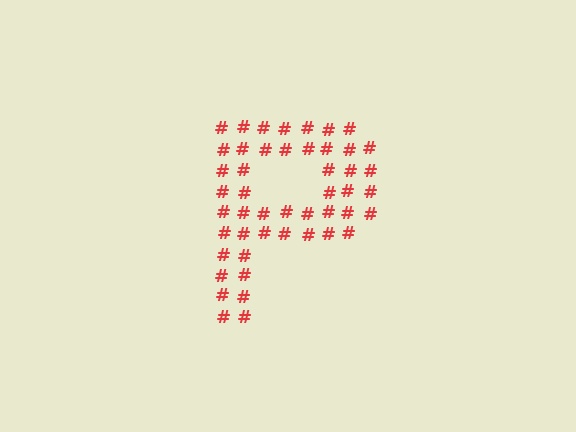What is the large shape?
The large shape is the letter P.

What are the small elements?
The small elements are hash symbols.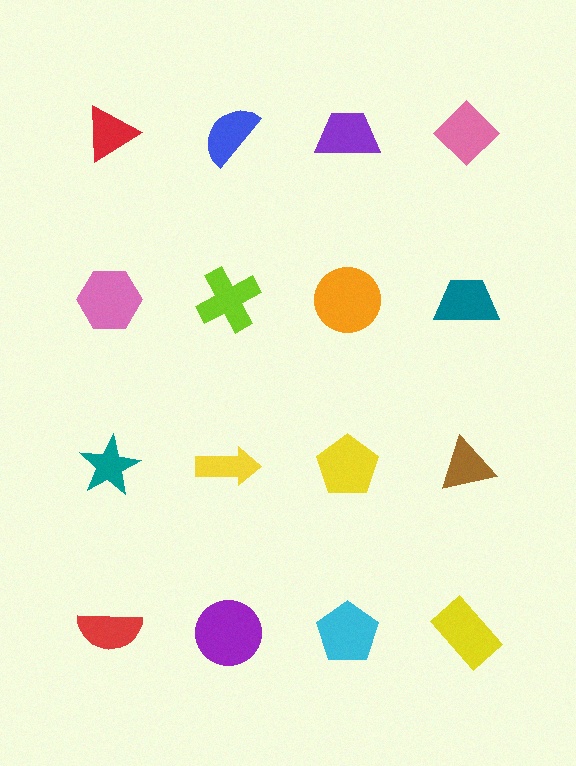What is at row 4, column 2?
A purple circle.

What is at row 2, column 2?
A lime cross.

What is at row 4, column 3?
A cyan pentagon.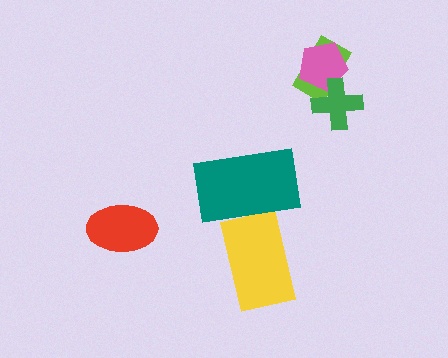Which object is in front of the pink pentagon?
The green cross is in front of the pink pentagon.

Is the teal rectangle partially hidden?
No, no other shape covers it.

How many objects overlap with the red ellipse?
0 objects overlap with the red ellipse.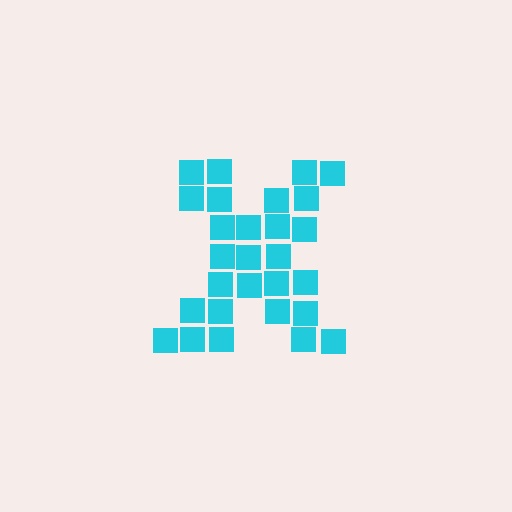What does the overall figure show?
The overall figure shows the letter X.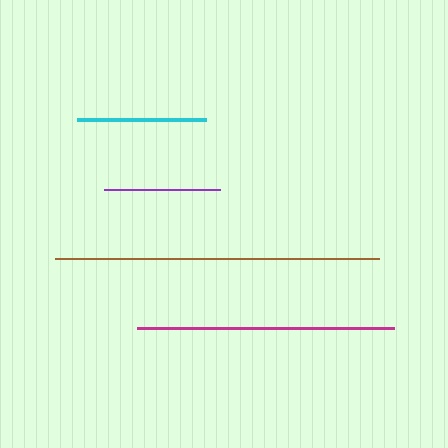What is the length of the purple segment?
The purple segment is approximately 115 pixels long.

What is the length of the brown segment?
The brown segment is approximately 323 pixels long.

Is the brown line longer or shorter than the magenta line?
The brown line is longer than the magenta line.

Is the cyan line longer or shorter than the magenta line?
The magenta line is longer than the cyan line.